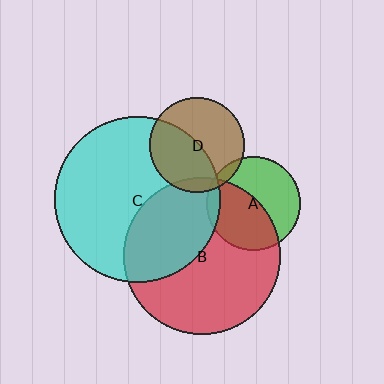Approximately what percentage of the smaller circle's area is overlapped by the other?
Approximately 45%.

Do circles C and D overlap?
Yes.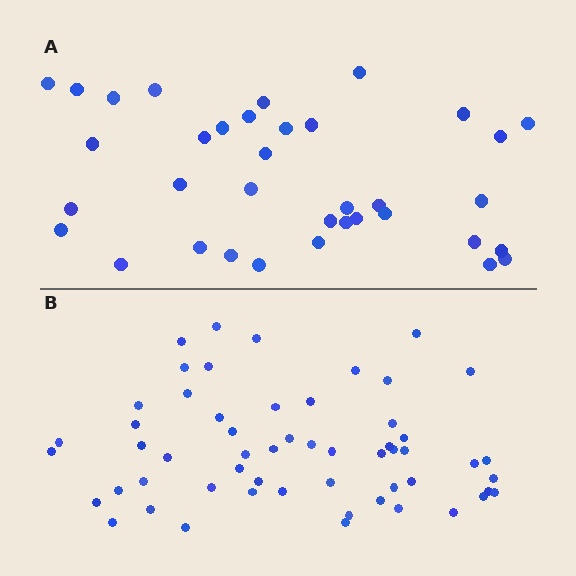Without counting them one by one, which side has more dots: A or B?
Region B (the bottom region) has more dots.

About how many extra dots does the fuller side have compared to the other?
Region B has approximately 20 more dots than region A.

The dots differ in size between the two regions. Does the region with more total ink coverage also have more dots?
No. Region A has more total ink coverage because its dots are larger, but region B actually contains more individual dots. Total area can be misleading — the number of items is what matters here.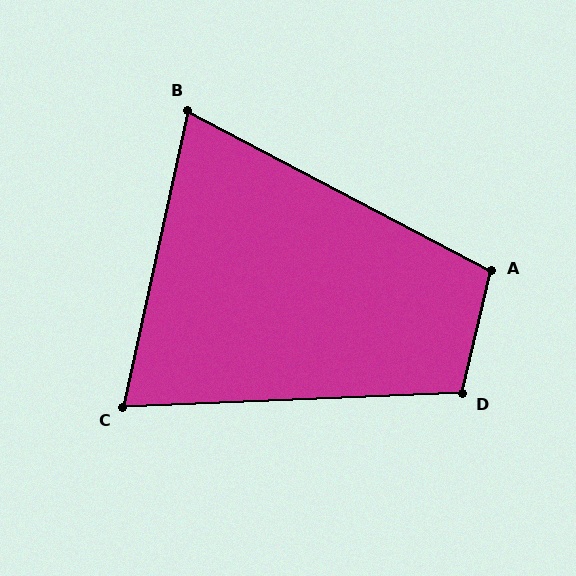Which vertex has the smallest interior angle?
B, at approximately 74 degrees.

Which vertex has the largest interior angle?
D, at approximately 106 degrees.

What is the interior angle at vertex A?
Approximately 105 degrees (obtuse).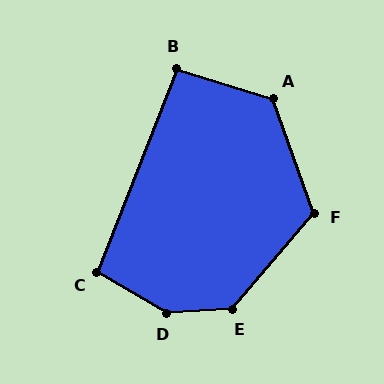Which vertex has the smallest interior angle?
B, at approximately 94 degrees.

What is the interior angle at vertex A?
Approximately 126 degrees (obtuse).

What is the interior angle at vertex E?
Approximately 134 degrees (obtuse).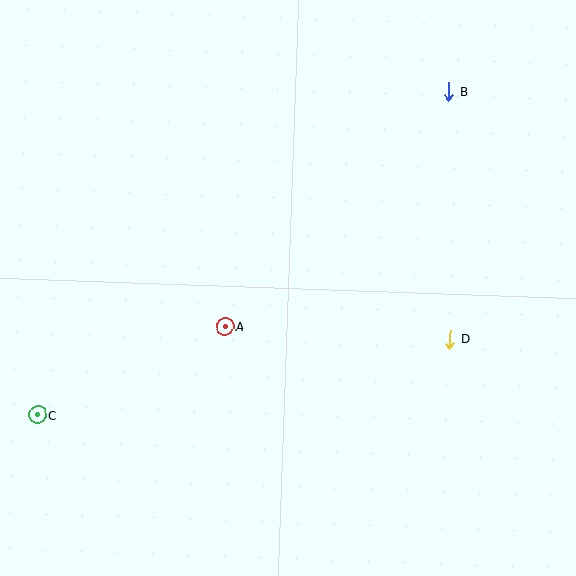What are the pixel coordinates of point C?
Point C is at (38, 415).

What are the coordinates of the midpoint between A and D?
The midpoint between A and D is at (337, 333).